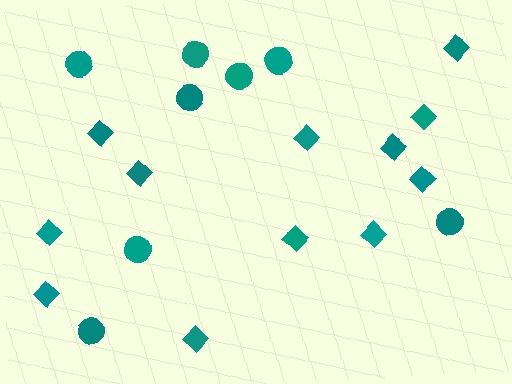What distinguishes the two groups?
There are 2 groups: one group of circles (8) and one group of diamonds (12).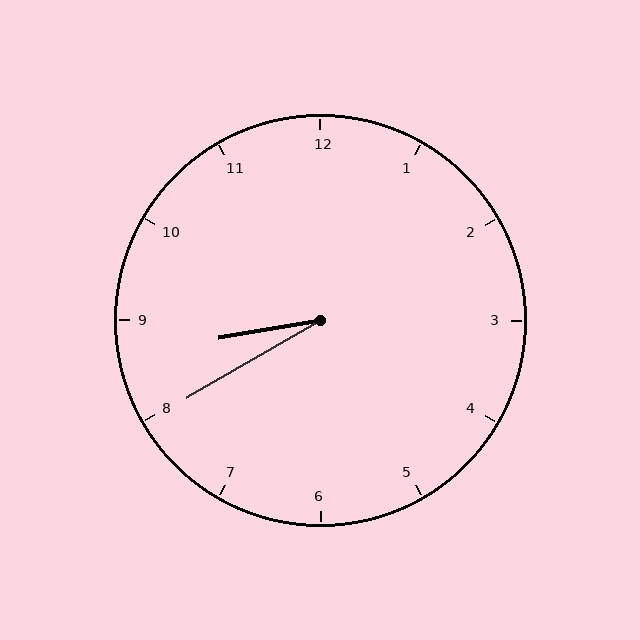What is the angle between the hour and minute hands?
Approximately 20 degrees.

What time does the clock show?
8:40.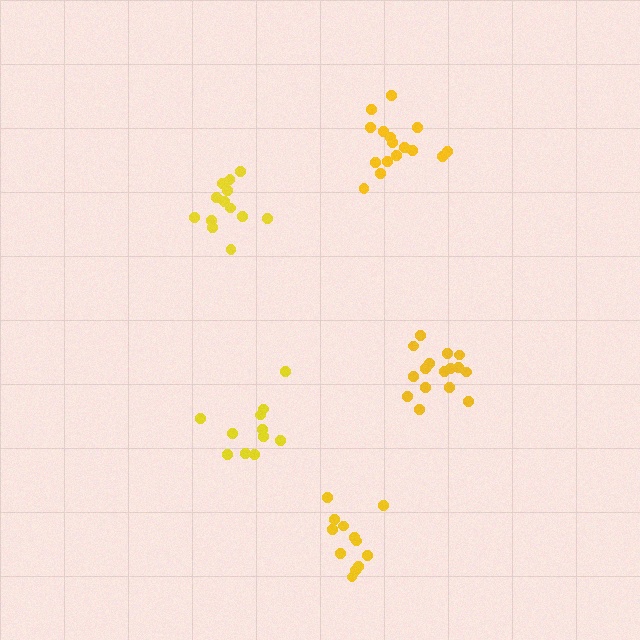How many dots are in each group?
Group 1: 12 dots, Group 2: 11 dots, Group 3: 16 dots, Group 4: 13 dots, Group 5: 16 dots (68 total).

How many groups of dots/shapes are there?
There are 5 groups.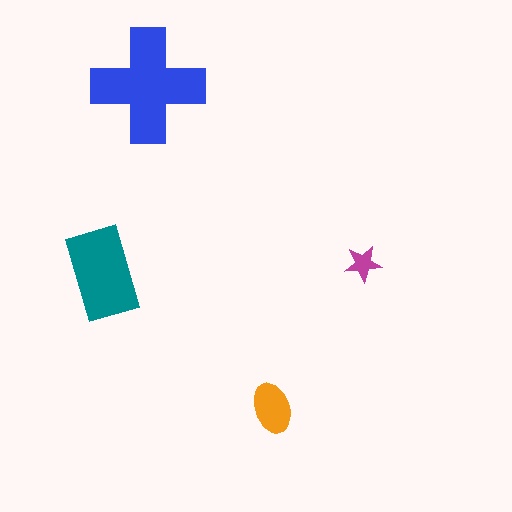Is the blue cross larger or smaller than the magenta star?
Larger.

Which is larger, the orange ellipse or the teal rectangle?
The teal rectangle.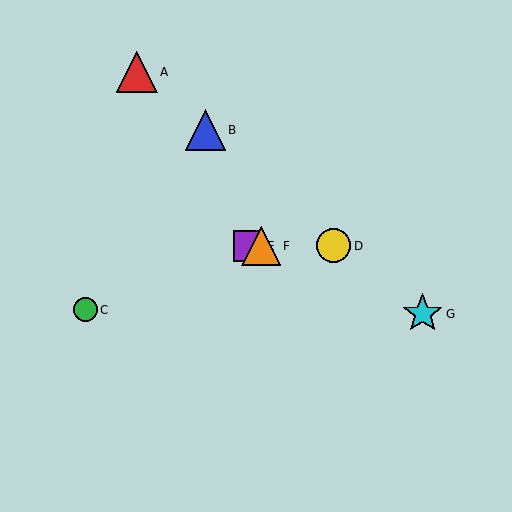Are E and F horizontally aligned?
Yes, both are at y≈246.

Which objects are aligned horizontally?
Objects D, E, F are aligned horizontally.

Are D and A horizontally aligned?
No, D is at y≈246 and A is at y≈72.